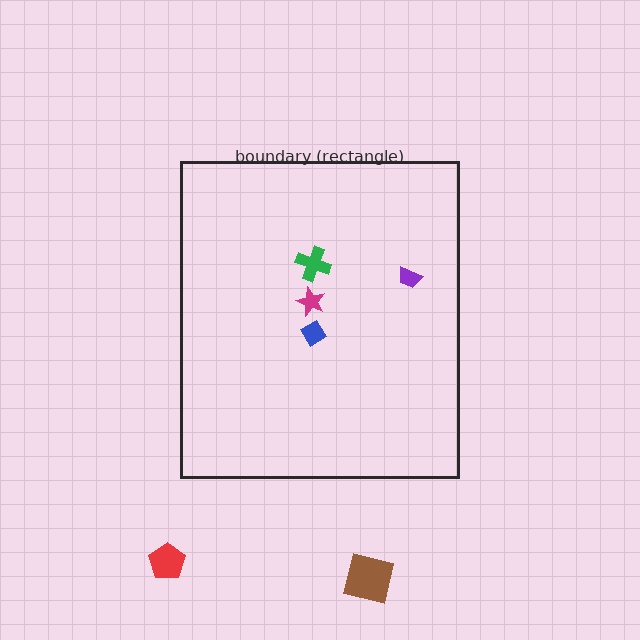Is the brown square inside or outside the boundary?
Outside.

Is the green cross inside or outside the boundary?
Inside.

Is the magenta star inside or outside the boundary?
Inside.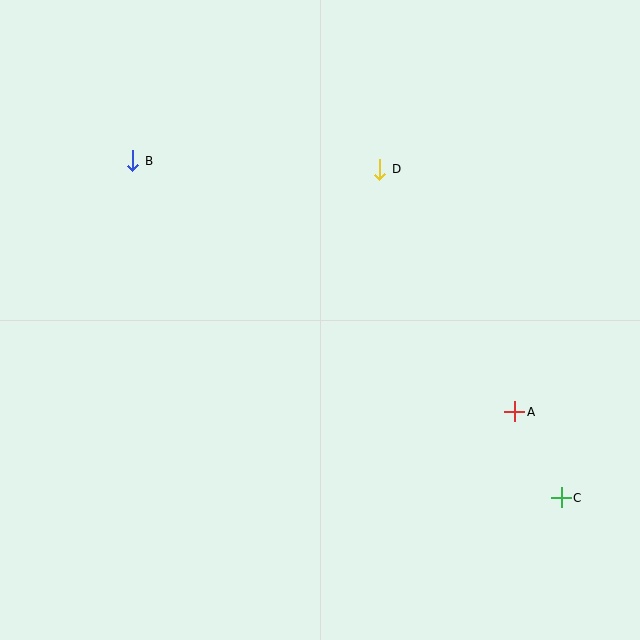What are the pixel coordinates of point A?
Point A is at (515, 412).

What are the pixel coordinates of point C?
Point C is at (561, 498).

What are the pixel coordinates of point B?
Point B is at (133, 161).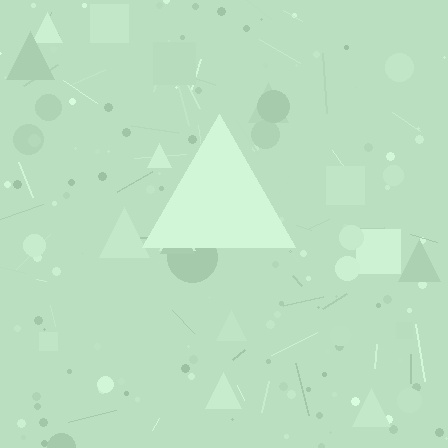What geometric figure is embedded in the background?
A triangle is embedded in the background.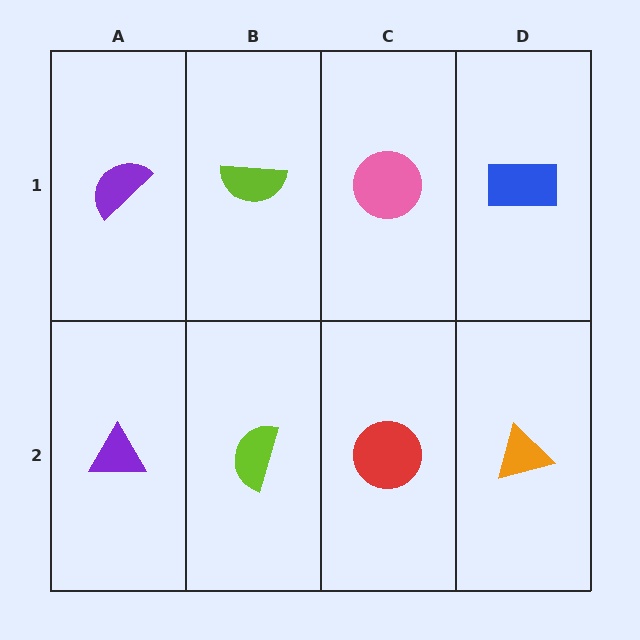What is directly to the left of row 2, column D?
A red circle.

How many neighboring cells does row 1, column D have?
2.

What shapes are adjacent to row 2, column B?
A lime semicircle (row 1, column B), a purple triangle (row 2, column A), a red circle (row 2, column C).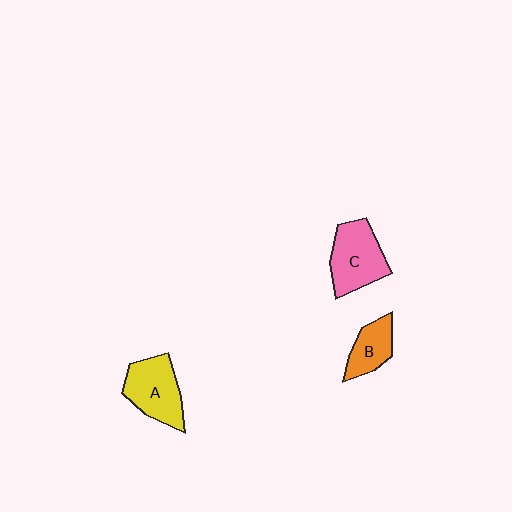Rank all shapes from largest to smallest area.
From largest to smallest: C (pink), A (yellow), B (orange).